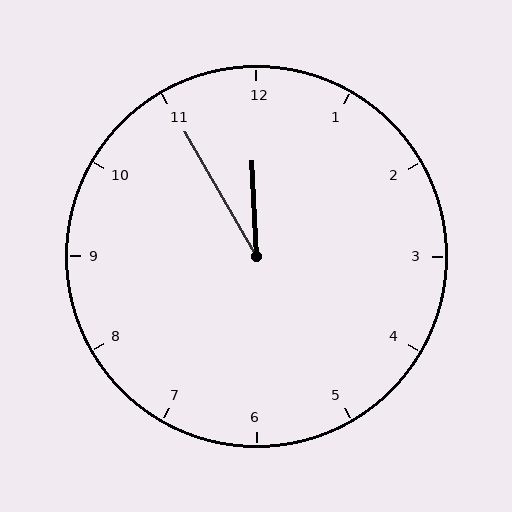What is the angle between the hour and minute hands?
Approximately 28 degrees.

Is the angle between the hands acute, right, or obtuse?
It is acute.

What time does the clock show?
11:55.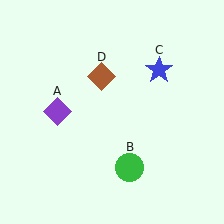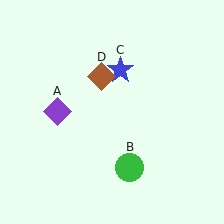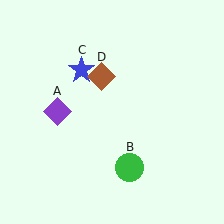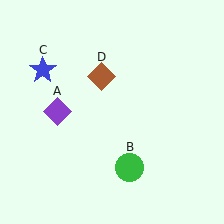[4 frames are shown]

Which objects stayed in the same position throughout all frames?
Purple diamond (object A) and green circle (object B) and brown diamond (object D) remained stationary.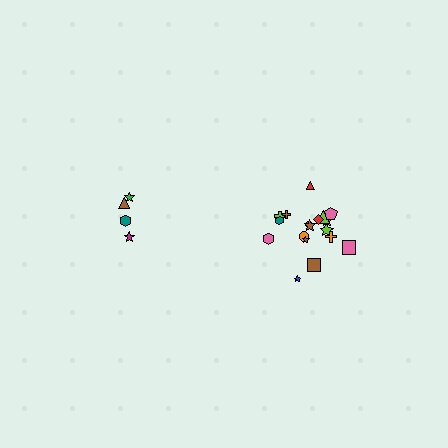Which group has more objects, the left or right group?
The right group.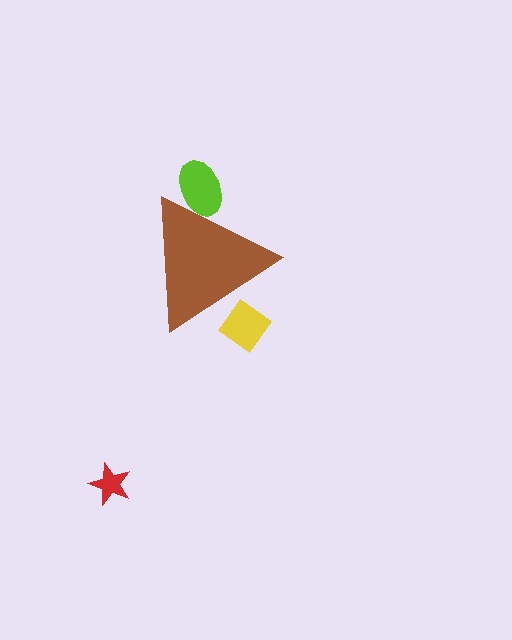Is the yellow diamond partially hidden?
Yes, the yellow diamond is partially hidden behind the brown triangle.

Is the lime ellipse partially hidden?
Yes, the lime ellipse is partially hidden behind the brown triangle.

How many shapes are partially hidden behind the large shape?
2 shapes are partially hidden.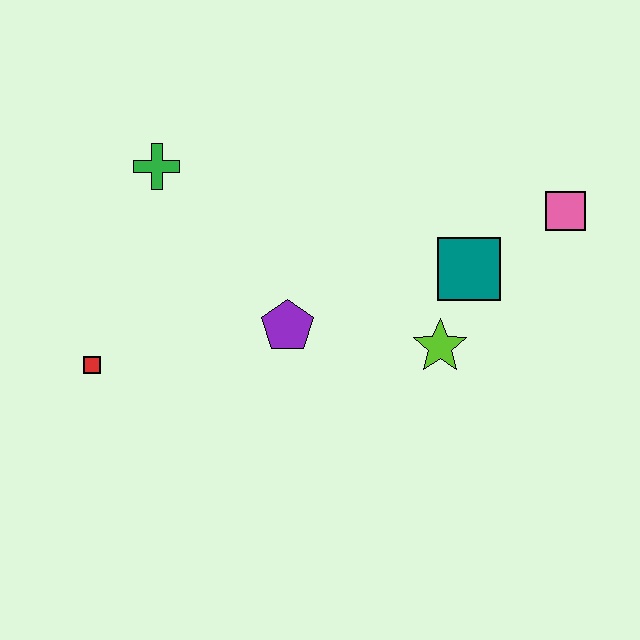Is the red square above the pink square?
No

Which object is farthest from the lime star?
The red square is farthest from the lime star.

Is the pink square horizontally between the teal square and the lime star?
No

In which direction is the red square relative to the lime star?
The red square is to the left of the lime star.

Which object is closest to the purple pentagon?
The lime star is closest to the purple pentagon.